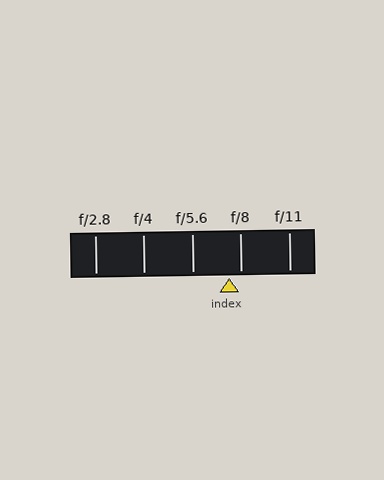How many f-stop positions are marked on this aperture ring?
There are 5 f-stop positions marked.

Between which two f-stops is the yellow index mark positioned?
The index mark is between f/5.6 and f/8.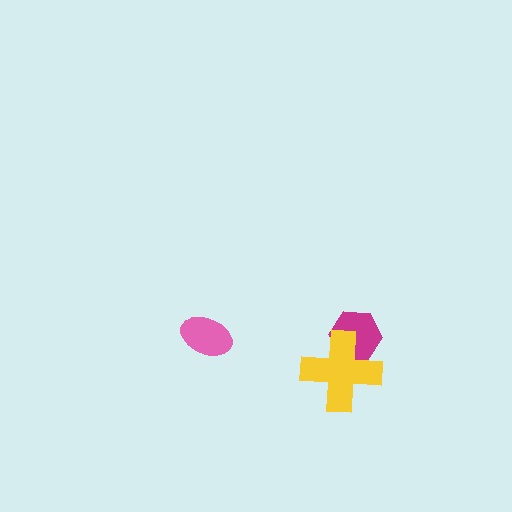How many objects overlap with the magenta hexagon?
1 object overlaps with the magenta hexagon.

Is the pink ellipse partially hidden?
No, no other shape covers it.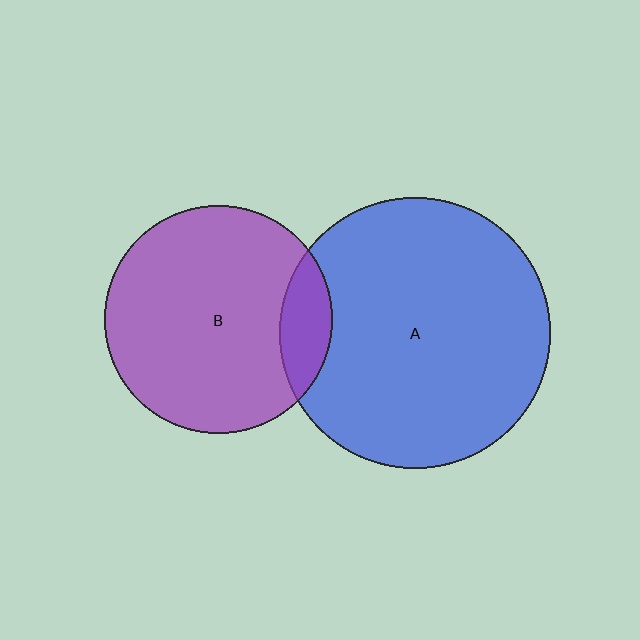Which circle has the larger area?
Circle A (blue).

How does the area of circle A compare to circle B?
Approximately 1.4 times.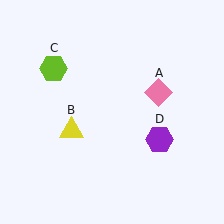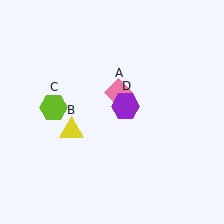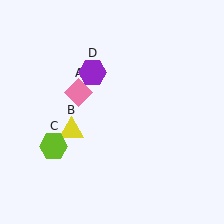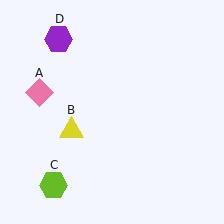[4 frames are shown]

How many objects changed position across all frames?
3 objects changed position: pink diamond (object A), lime hexagon (object C), purple hexagon (object D).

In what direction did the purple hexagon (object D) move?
The purple hexagon (object D) moved up and to the left.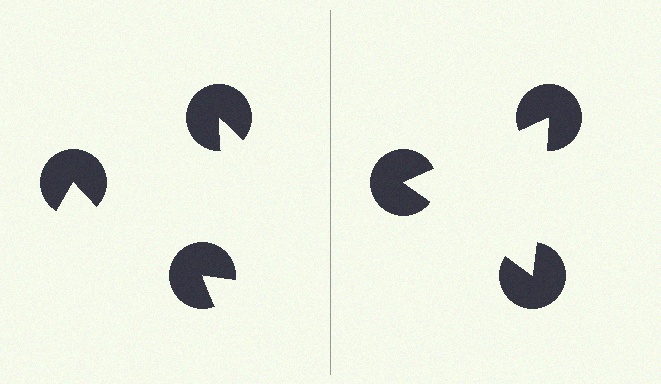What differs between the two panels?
The pac-man discs are positioned identically on both sides; only the wedge orientations differ. On the right they align to a triangle; on the left they are misaligned.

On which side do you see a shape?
An illusory triangle appears on the right side. On the left side the wedge cuts are rotated, so no coherent shape forms.